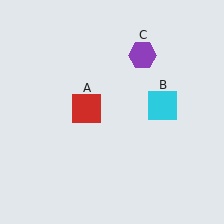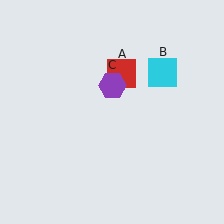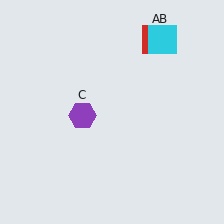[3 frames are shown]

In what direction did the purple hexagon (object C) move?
The purple hexagon (object C) moved down and to the left.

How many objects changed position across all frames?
3 objects changed position: red square (object A), cyan square (object B), purple hexagon (object C).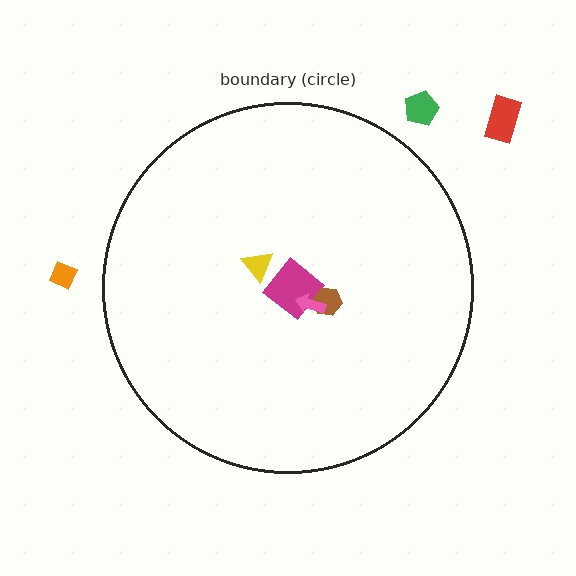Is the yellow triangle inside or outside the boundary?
Inside.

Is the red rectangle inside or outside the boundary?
Outside.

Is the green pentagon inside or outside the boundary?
Outside.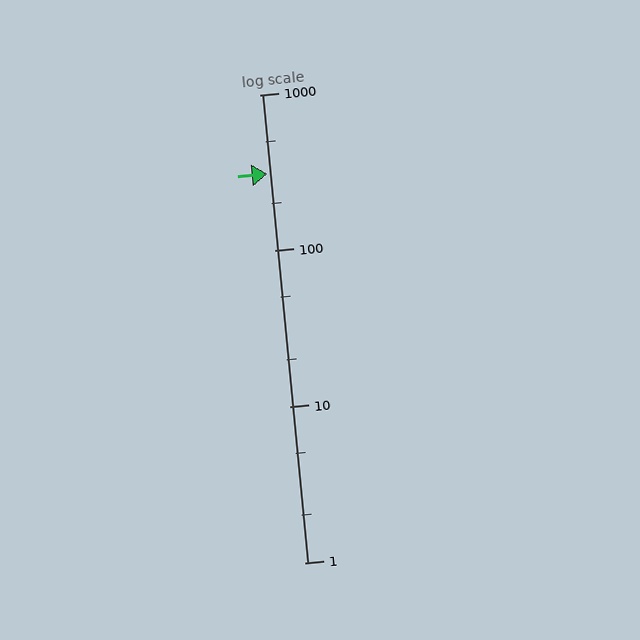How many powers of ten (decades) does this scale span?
The scale spans 3 decades, from 1 to 1000.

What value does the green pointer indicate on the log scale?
The pointer indicates approximately 310.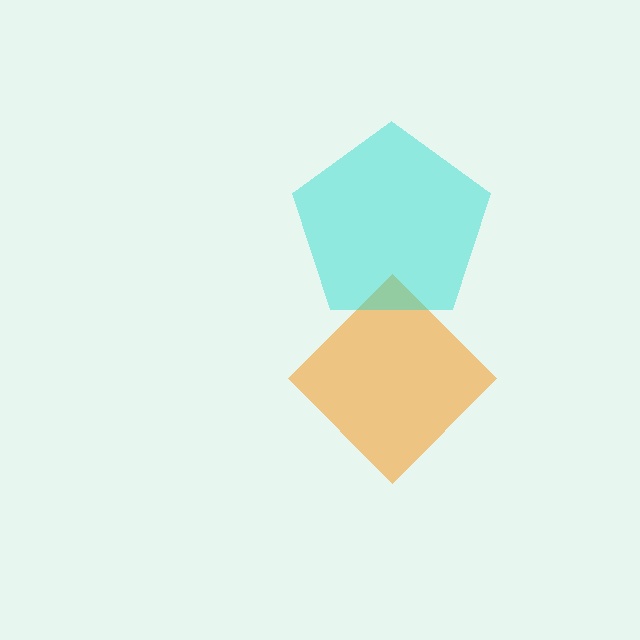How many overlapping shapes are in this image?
There are 2 overlapping shapes in the image.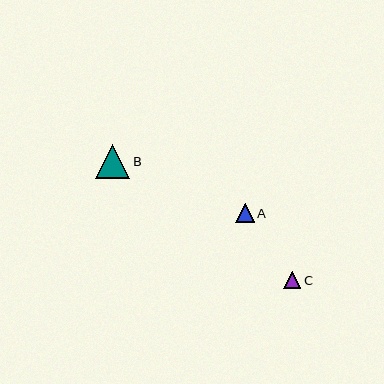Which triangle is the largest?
Triangle B is the largest with a size of approximately 35 pixels.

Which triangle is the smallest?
Triangle C is the smallest with a size of approximately 17 pixels.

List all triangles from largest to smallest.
From largest to smallest: B, A, C.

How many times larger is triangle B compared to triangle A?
Triangle B is approximately 1.9 times the size of triangle A.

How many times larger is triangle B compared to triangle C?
Triangle B is approximately 2.0 times the size of triangle C.